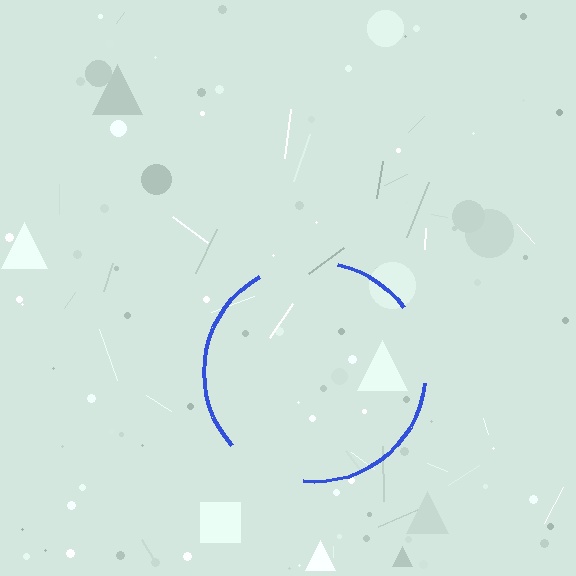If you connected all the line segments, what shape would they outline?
They would outline a circle.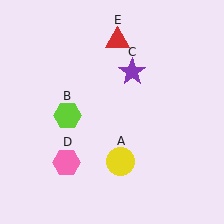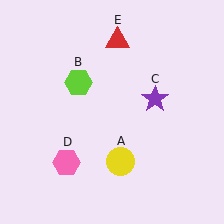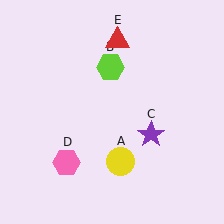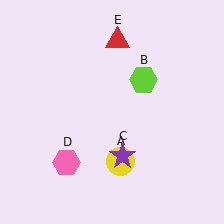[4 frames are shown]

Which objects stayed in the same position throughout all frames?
Yellow circle (object A) and pink hexagon (object D) and red triangle (object E) remained stationary.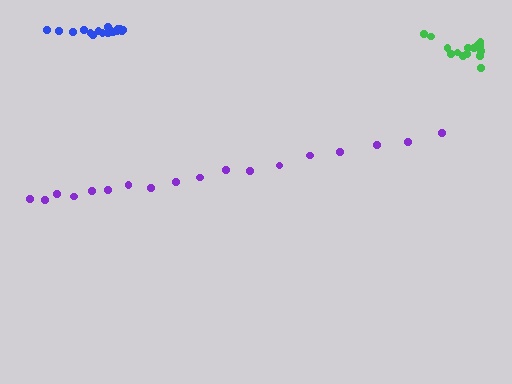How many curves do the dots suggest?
There are 3 distinct paths.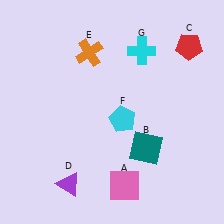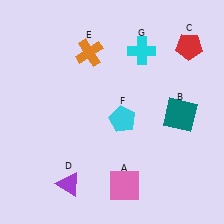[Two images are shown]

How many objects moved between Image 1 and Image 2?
1 object moved between the two images.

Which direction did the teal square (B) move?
The teal square (B) moved right.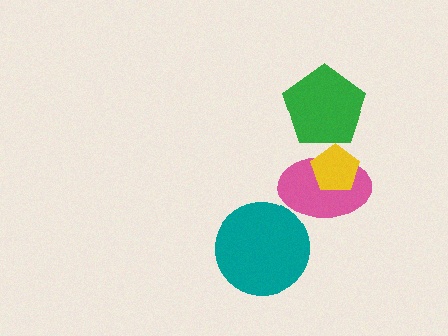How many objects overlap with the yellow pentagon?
1 object overlaps with the yellow pentagon.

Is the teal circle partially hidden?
No, no other shape covers it.